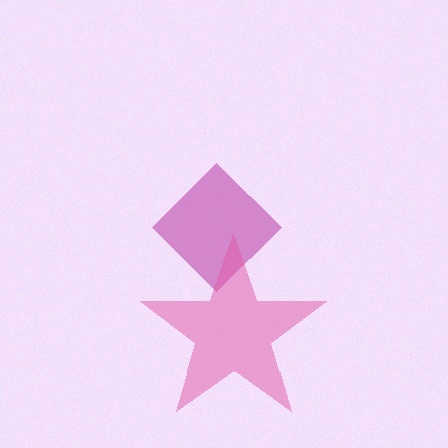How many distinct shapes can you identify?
There are 2 distinct shapes: a magenta diamond, a pink star.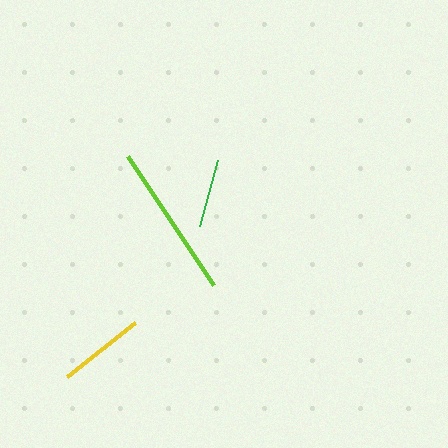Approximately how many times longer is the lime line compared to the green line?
The lime line is approximately 2.3 times the length of the green line.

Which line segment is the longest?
The lime line is the longest at approximately 155 pixels.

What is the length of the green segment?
The green segment is approximately 68 pixels long.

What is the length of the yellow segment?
The yellow segment is approximately 87 pixels long.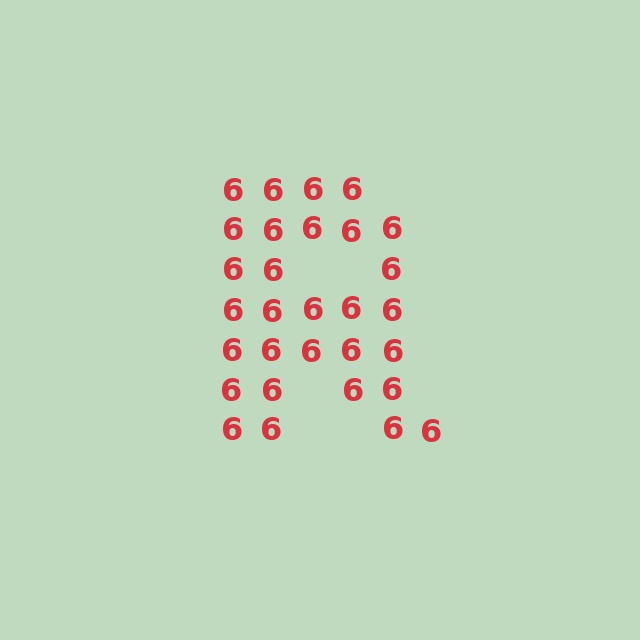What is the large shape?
The large shape is the letter R.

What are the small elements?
The small elements are digit 6's.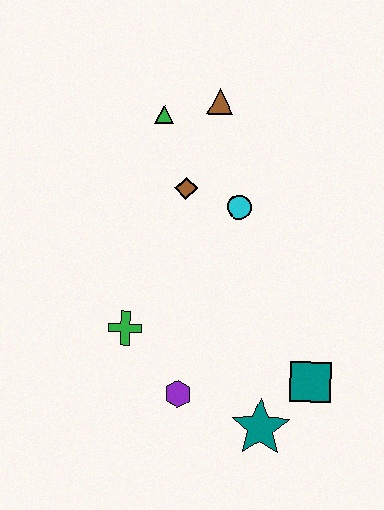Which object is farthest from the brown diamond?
The teal star is farthest from the brown diamond.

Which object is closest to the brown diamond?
The cyan circle is closest to the brown diamond.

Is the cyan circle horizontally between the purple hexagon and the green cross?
No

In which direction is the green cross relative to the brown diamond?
The green cross is below the brown diamond.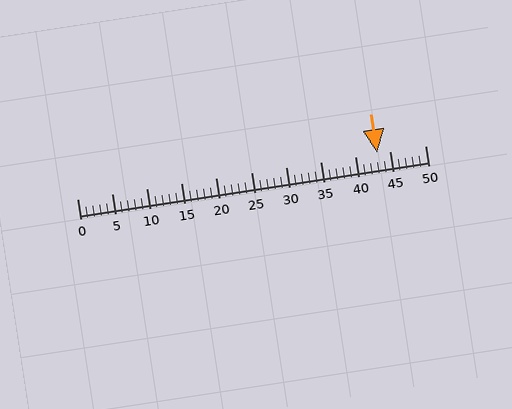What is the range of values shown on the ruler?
The ruler shows values from 0 to 50.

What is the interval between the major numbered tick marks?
The major tick marks are spaced 5 units apart.